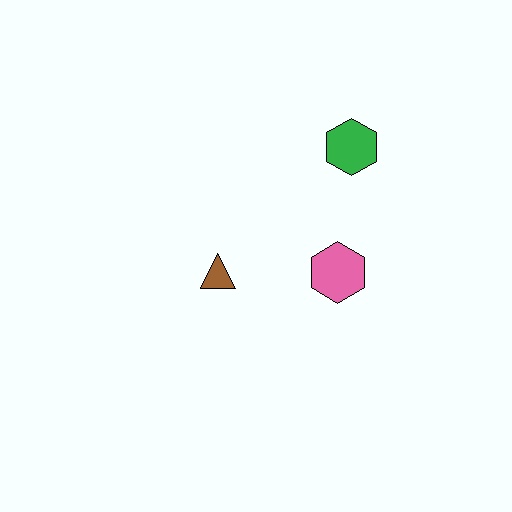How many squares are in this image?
There are no squares.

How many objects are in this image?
There are 3 objects.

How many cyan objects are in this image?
There are no cyan objects.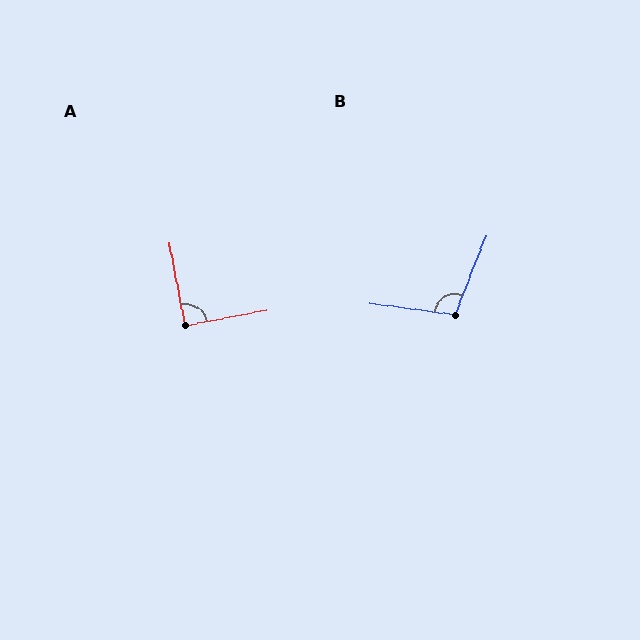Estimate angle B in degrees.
Approximately 104 degrees.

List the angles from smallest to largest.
A (90°), B (104°).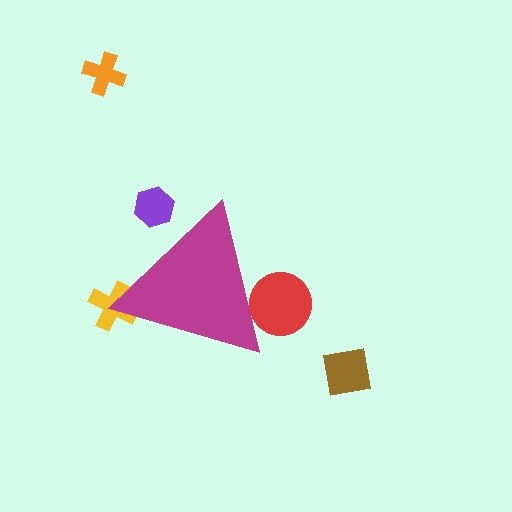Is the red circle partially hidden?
Yes, the red circle is partially hidden behind the magenta triangle.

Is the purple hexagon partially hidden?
Yes, the purple hexagon is partially hidden behind the magenta triangle.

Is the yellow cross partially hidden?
Yes, the yellow cross is partially hidden behind the magenta triangle.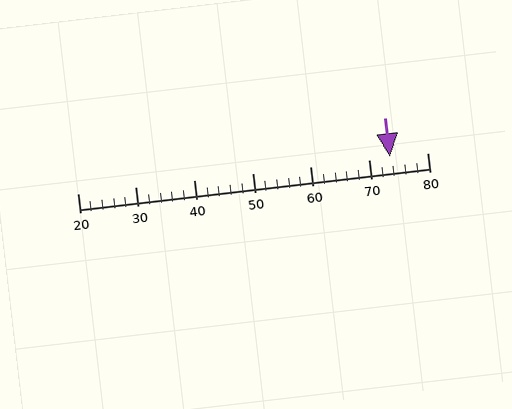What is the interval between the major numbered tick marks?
The major tick marks are spaced 10 units apart.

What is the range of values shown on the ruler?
The ruler shows values from 20 to 80.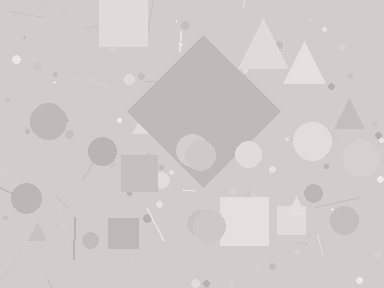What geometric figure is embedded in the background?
A diamond is embedded in the background.